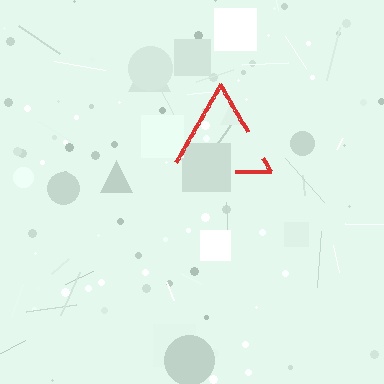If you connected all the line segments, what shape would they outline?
They would outline a triangle.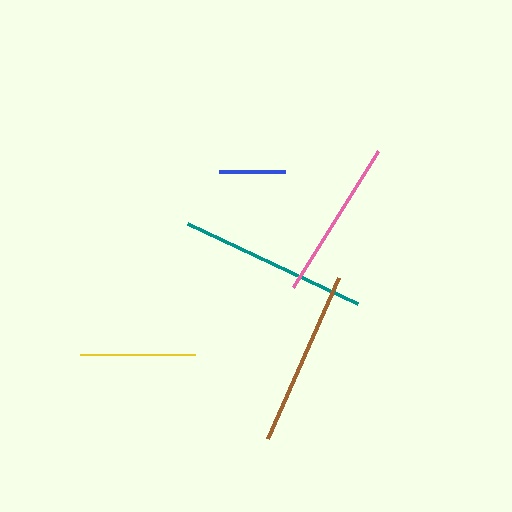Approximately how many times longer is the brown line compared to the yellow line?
The brown line is approximately 1.5 times the length of the yellow line.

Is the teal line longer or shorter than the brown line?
The teal line is longer than the brown line.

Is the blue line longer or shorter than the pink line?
The pink line is longer than the blue line.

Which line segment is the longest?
The teal line is the longest at approximately 188 pixels.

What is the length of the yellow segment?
The yellow segment is approximately 115 pixels long.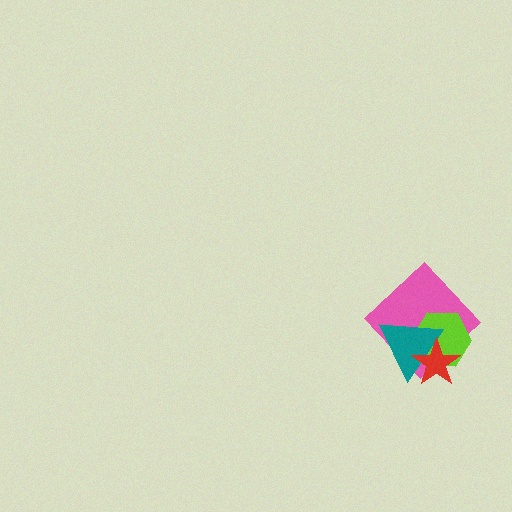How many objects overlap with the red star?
3 objects overlap with the red star.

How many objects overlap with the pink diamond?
3 objects overlap with the pink diamond.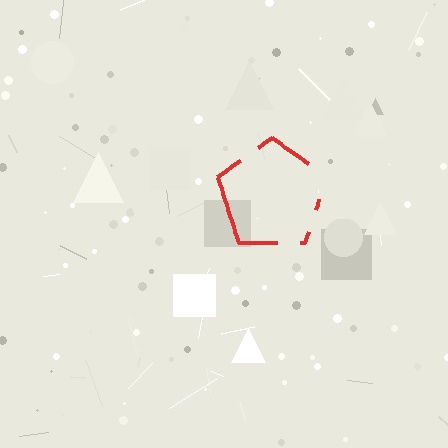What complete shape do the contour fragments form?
The contour fragments form a pentagon.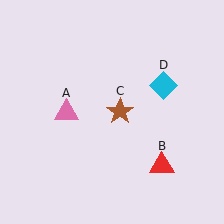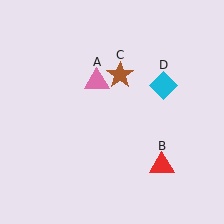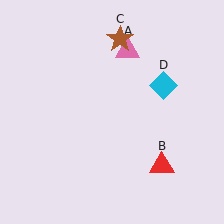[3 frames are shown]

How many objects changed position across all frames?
2 objects changed position: pink triangle (object A), brown star (object C).